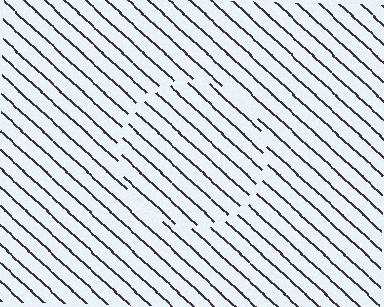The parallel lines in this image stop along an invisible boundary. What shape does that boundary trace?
An illusory circle. The interior of the shape contains the same grating, shifted by half a period — the contour is defined by the phase discontinuity where line-ends from the inner and outer gratings abut.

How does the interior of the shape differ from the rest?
The interior of the shape contains the same grating, shifted by half a period — the contour is defined by the phase discontinuity where line-ends from the inner and outer gratings abut.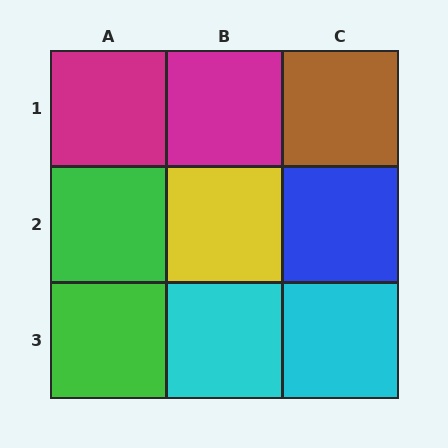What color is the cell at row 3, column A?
Green.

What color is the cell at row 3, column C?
Cyan.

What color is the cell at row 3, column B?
Cyan.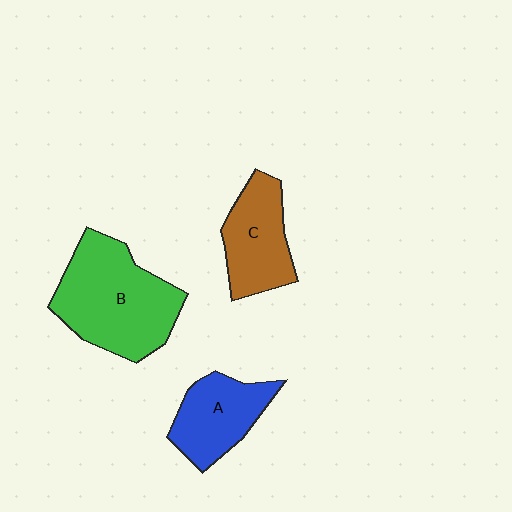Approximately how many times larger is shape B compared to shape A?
Approximately 1.7 times.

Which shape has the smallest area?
Shape A (blue).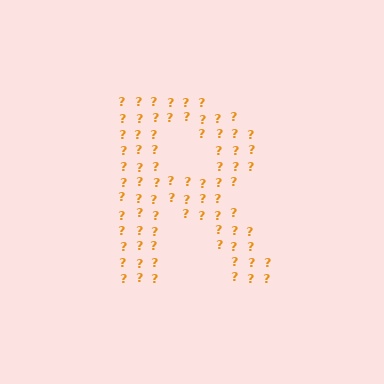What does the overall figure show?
The overall figure shows the letter R.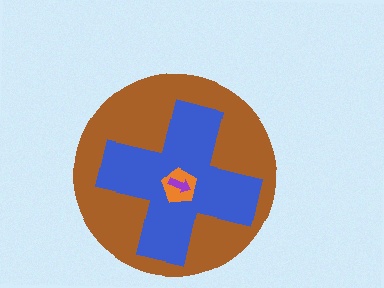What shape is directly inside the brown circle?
The blue cross.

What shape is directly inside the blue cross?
The orange pentagon.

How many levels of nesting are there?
4.